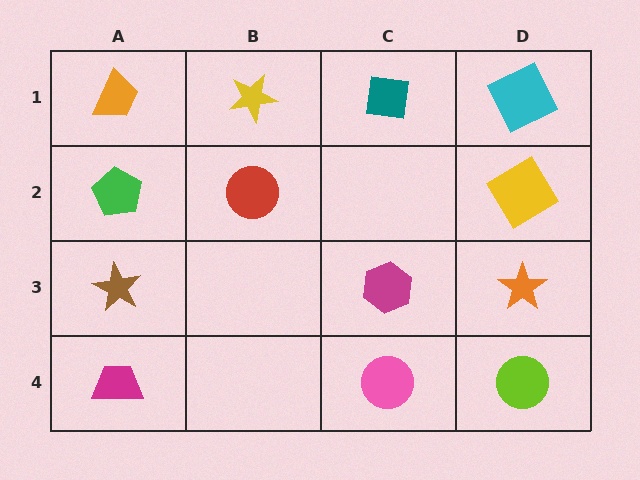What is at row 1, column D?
A cyan square.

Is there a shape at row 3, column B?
No, that cell is empty.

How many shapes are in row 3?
3 shapes.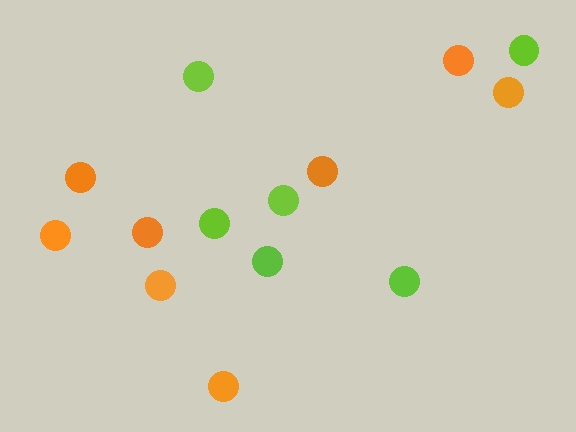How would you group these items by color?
There are 2 groups: one group of lime circles (6) and one group of orange circles (8).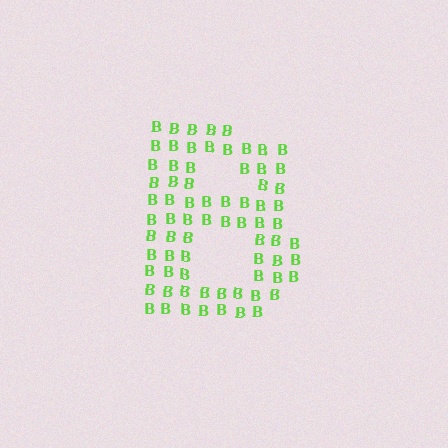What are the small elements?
The small elements are letter B's.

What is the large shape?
The large shape is the letter B.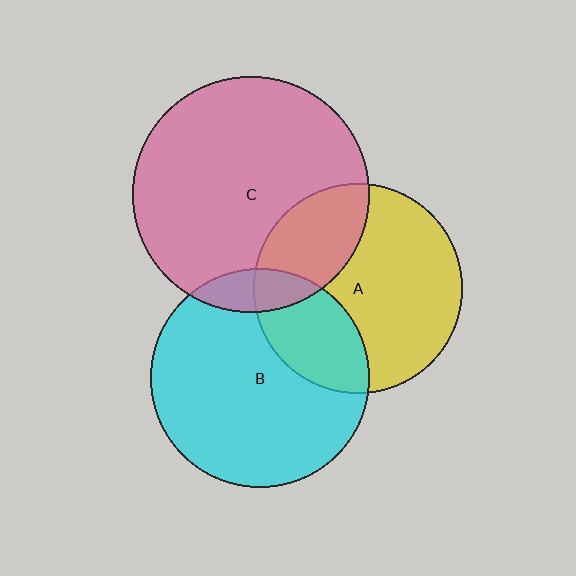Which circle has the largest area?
Circle C (pink).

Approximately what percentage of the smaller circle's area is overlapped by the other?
Approximately 30%.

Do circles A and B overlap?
Yes.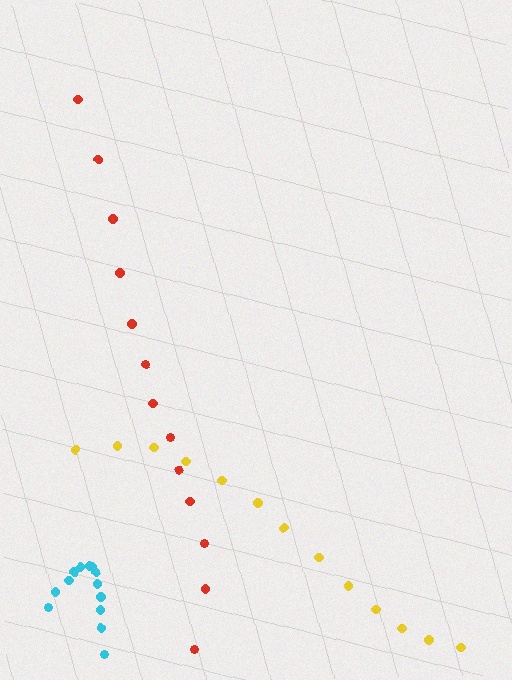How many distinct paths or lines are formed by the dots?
There are 3 distinct paths.